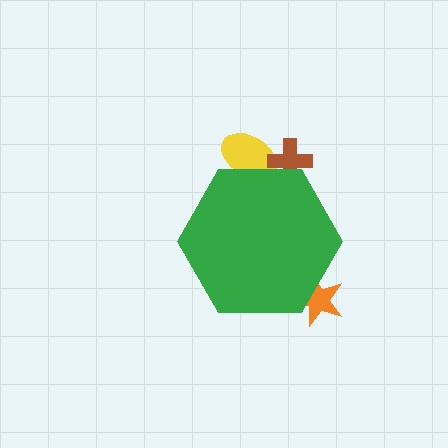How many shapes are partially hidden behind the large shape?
3 shapes are partially hidden.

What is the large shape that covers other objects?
A green hexagon.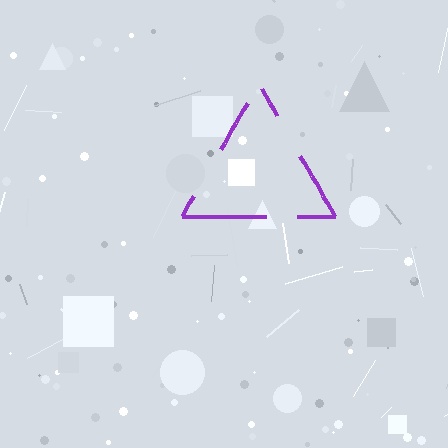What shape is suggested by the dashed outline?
The dashed outline suggests a triangle.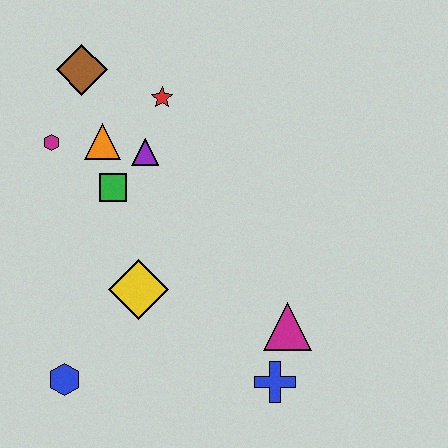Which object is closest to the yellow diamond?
The green square is closest to the yellow diamond.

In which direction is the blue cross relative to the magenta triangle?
The blue cross is below the magenta triangle.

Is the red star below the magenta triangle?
No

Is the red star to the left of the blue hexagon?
No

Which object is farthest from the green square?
The blue cross is farthest from the green square.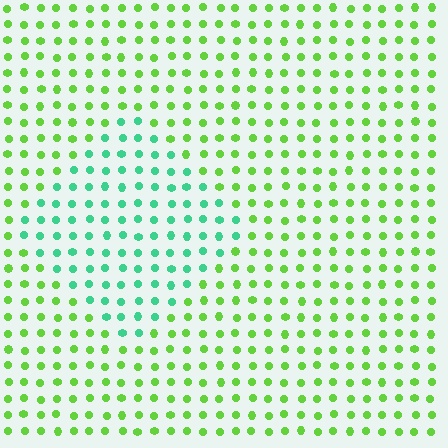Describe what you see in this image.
The image is filled with small lime elements in a uniform arrangement. A diamond-shaped region is visible where the elements are tinted to a slightly different hue, forming a subtle color boundary.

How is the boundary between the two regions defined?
The boundary is defined purely by a slight shift in hue (about 48 degrees). Spacing, size, and orientation are identical on both sides.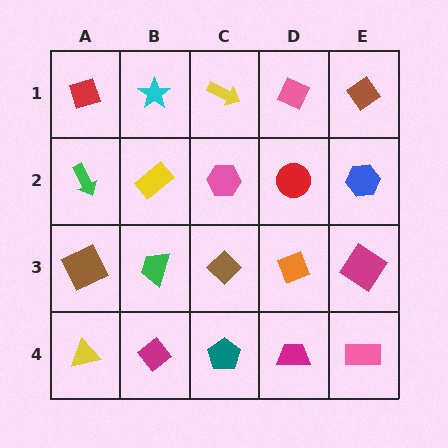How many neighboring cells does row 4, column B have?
3.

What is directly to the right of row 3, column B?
A brown diamond.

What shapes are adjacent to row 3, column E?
A blue hexagon (row 2, column E), a pink rectangle (row 4, column E), an orange diamond (row 3, column D).